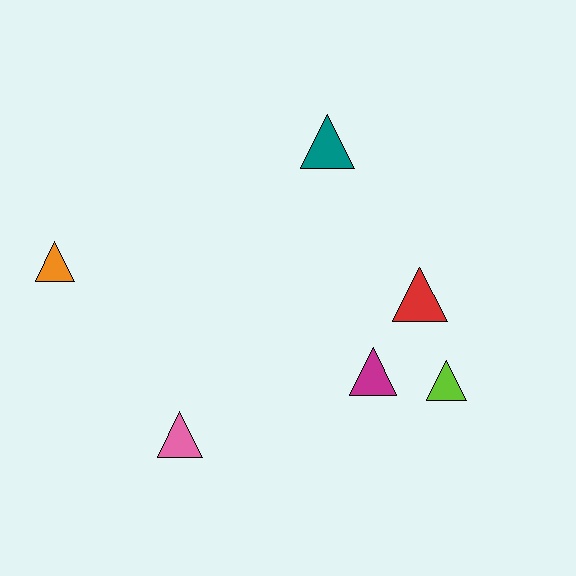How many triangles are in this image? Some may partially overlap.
There are 6 triangles.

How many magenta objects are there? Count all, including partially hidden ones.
There is 1 magenta object.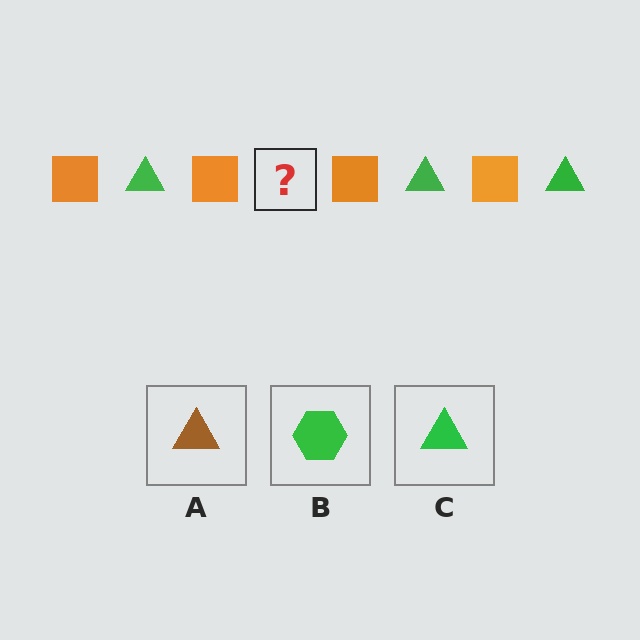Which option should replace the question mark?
Option C.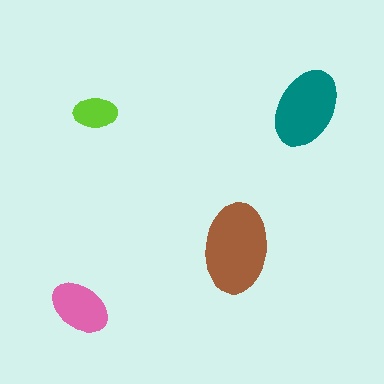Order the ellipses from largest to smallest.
the brown one, the teal one, the pink one, the lime one.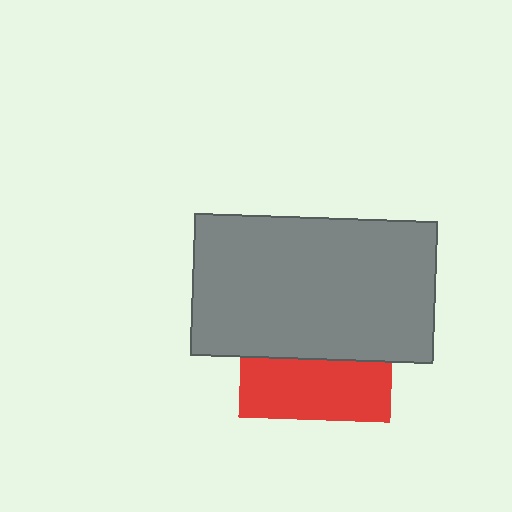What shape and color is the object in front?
The object in front is a gray rectangle.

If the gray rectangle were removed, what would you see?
You would see the complete red square.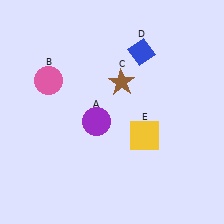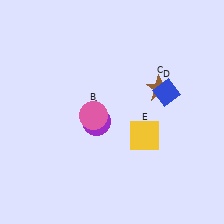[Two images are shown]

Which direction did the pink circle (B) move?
The pink circle (B) moved right.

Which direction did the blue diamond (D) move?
The blue diamond (D) moved down.